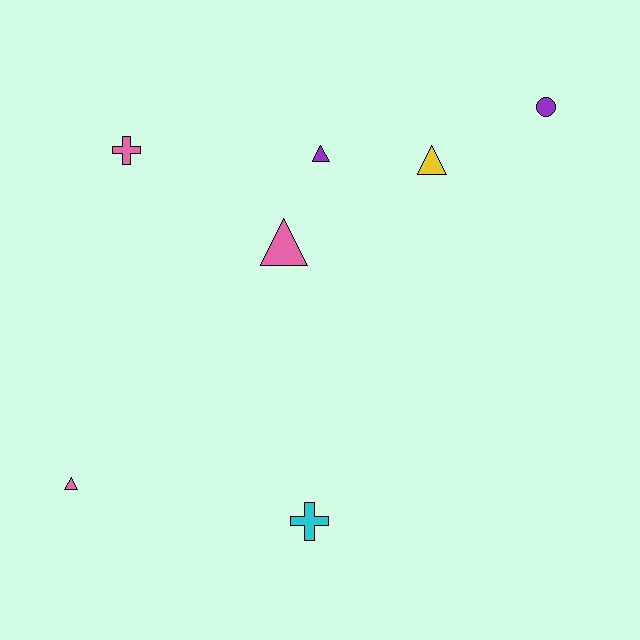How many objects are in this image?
There are 7 objects.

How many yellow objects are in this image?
There is 1 yellow object.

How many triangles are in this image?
There are 4 triangles.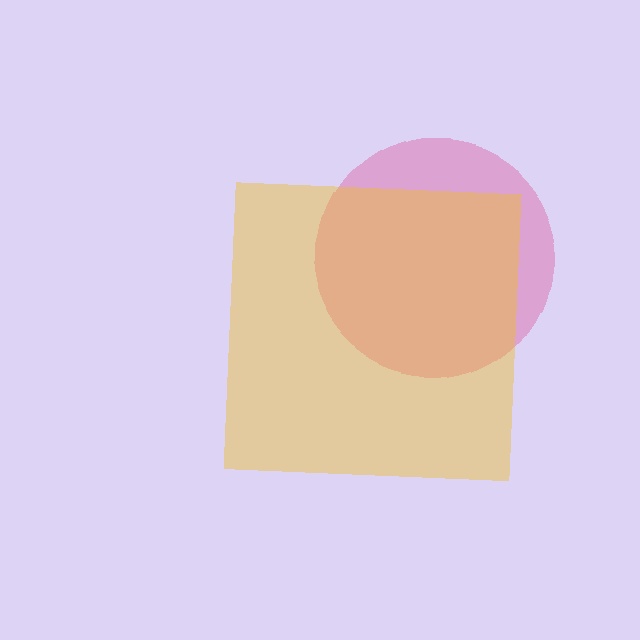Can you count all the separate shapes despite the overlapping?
Yes, there are 2 separate shapes.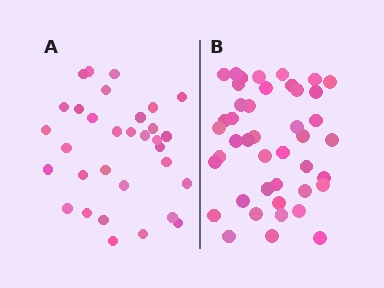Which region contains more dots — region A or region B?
Region B (the right region) has more dots.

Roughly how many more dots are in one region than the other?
Region B has roughly 12 or so more dots than region A.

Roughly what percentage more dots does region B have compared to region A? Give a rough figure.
About 35% more.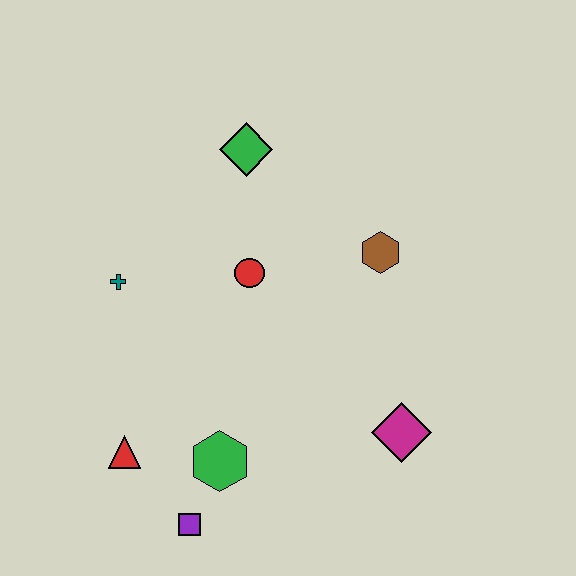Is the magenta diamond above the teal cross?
No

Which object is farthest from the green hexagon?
The green diamond is farthest from the green hexagon.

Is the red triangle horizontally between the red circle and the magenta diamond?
No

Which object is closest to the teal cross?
The red circle is closest to the teal cross.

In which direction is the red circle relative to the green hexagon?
The red circle is above the green hexagon.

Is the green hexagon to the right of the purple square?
Yes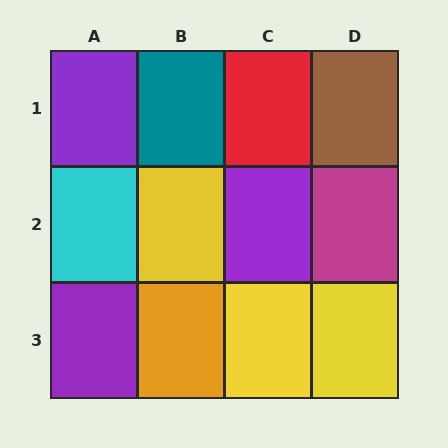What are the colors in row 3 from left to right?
Purple, orange, yellow, yellow.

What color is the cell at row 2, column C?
Purple.